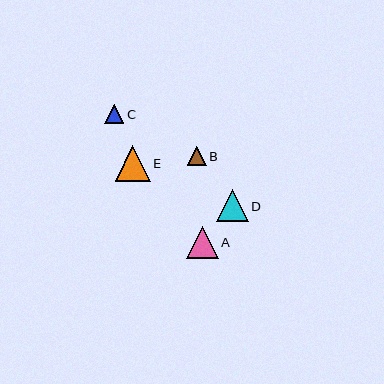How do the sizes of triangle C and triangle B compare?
Triangle C and triangle B are approximately the same size.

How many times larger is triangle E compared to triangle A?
Triangle E is approximately 1.1 times the size of triangle A.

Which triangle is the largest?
Triangle E is the largest with a size of approximately 35 pixels.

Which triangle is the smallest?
Triangle B is the smallest with a size of approximately 19 pixels.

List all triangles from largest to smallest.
From largest to smallest: E, D, A, C, B.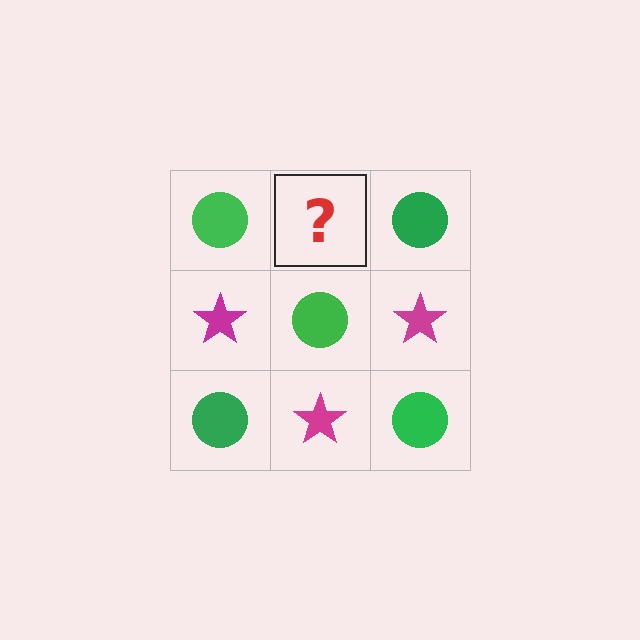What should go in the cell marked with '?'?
The missing cell should contain a magenta star.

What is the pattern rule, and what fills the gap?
The rule is that it alternates green circle and magenta star in a checkerboard pattern. The gap should be filled with a magenta star.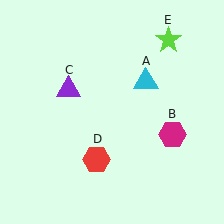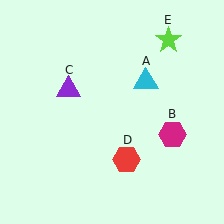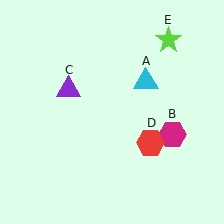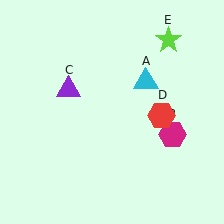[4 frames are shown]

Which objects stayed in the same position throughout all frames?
Cyan triangle (object A) and magenta hexagon (object B) and purple triangle (object C) and lime star (object E) remained stationary.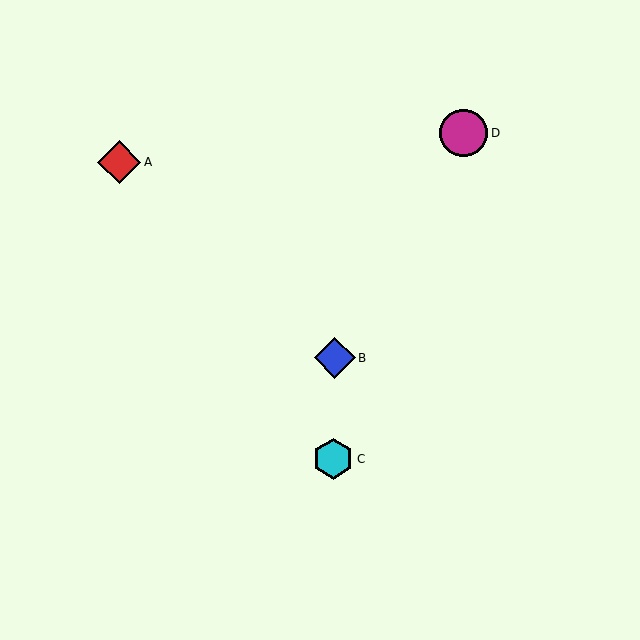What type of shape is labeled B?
Shape B is a blue diamond.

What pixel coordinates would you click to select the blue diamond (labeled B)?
Click at (335, 358) to select the blue diamond B.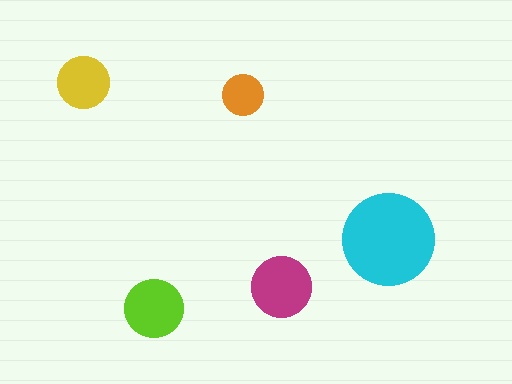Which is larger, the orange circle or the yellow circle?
The yellow one.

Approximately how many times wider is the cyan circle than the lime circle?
About 1.5 times wider.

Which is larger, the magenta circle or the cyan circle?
The cyan one.